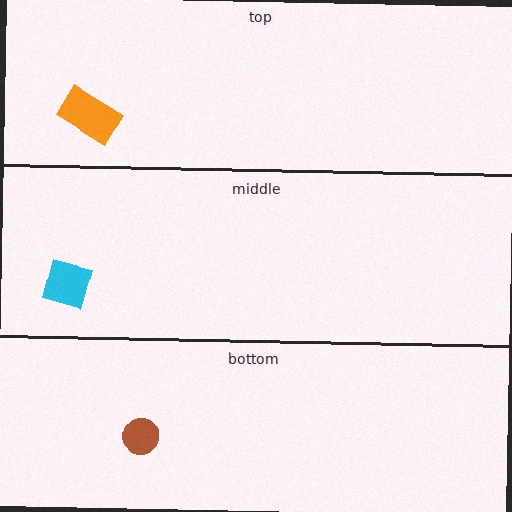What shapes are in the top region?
The orange rectangle.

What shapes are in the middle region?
The cyan square.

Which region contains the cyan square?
The middle region.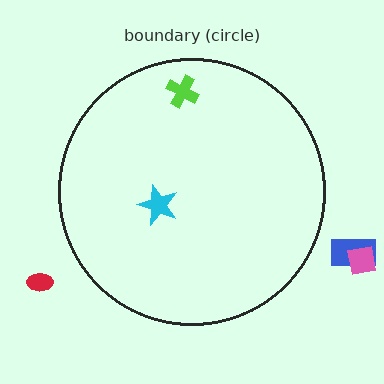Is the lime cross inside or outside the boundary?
Inside.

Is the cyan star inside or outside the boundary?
Inside.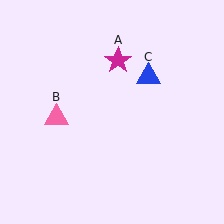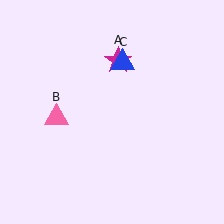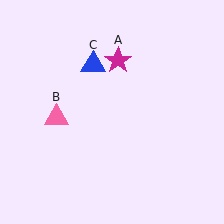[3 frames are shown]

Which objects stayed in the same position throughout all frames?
Magenta star (object A) and pink triangle (object B) remained stationary.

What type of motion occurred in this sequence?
The blue triangle (object C) rotated counterclockwise around the center of the scene.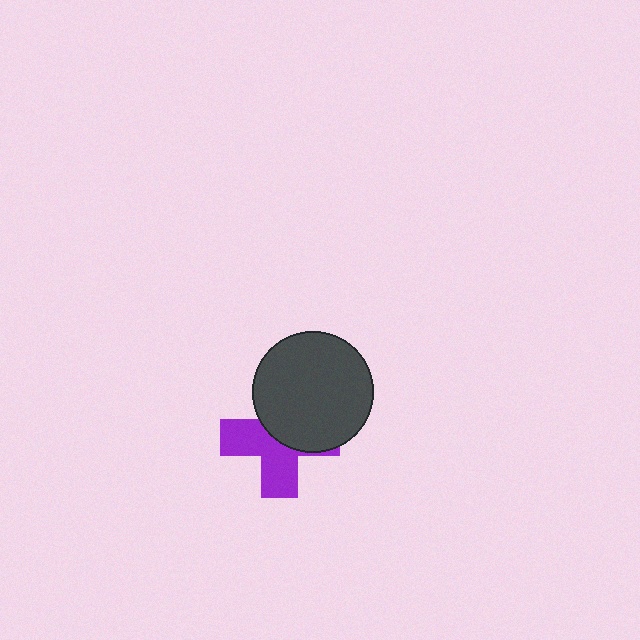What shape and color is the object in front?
The object in front is a dark gray circle.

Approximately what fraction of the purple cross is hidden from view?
Roughly 50% of the purple cross is hidden behind the dark gray circle.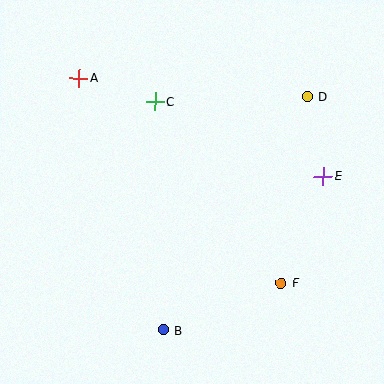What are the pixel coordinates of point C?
Point C is at (155, 102).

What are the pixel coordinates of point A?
Point A is at (79, 78).